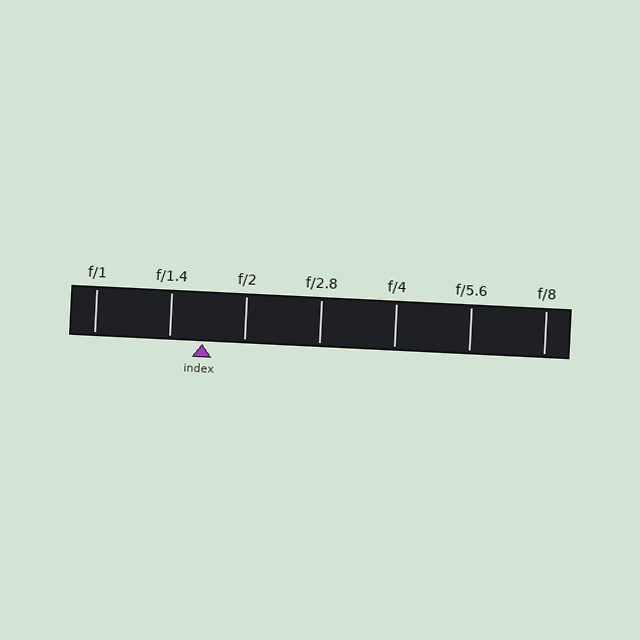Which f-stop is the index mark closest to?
The index mark is closest to f/1.4.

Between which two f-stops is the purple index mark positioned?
The index mark is between f/1.4 and f/2.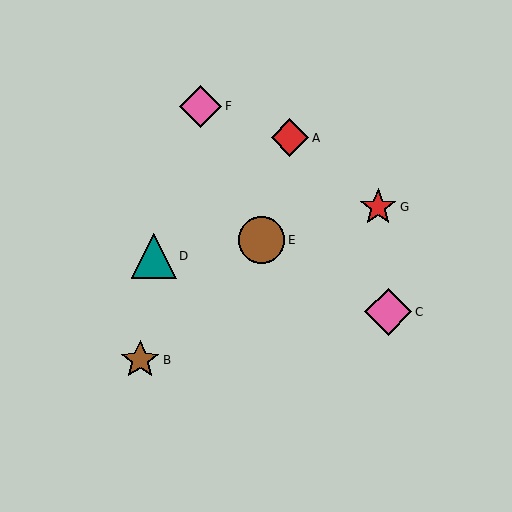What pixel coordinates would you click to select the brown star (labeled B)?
Click at (140, 360) to select the brown star B.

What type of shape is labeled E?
Shape E is a brown circle.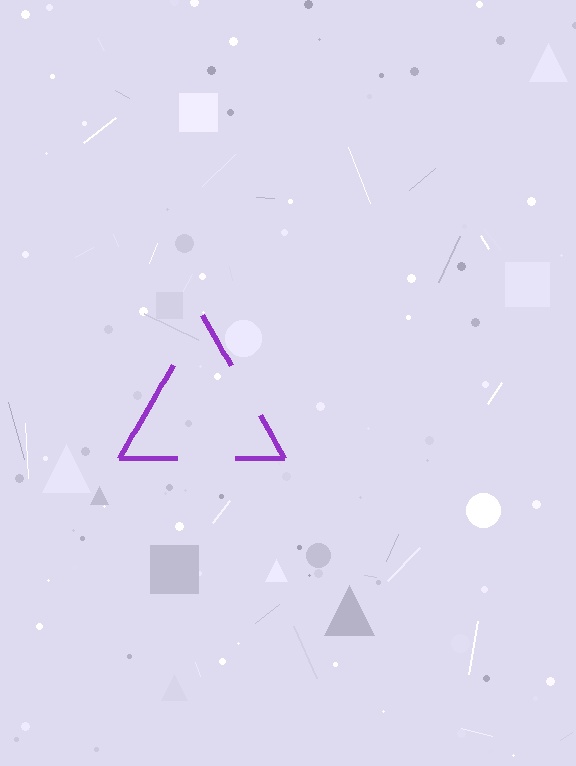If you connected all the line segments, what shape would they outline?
They would outline a triangle.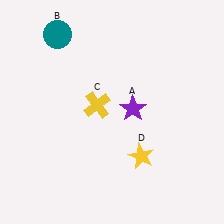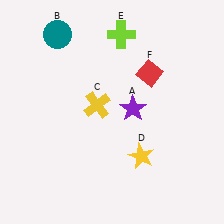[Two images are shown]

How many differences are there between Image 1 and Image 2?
There are 2 differences between the two images.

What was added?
A lime cross (E), a red diamond (F) were added in Image 2.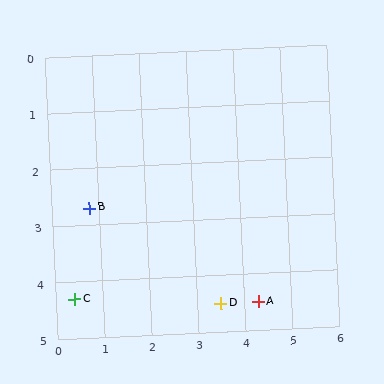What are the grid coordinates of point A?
Point A is at approximately (4.3, 4.5).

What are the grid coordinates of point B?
Point B is at approximately (0.8, 2.7).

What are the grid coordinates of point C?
Point C is at approximately (0.4, 4.3).